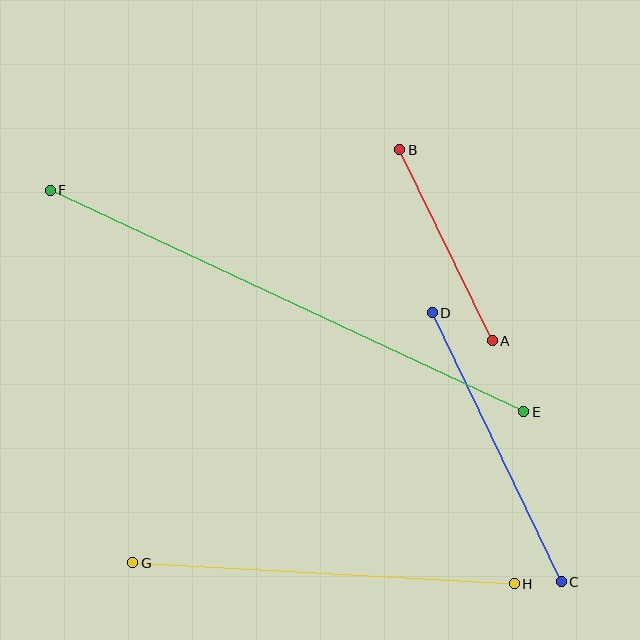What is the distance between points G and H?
The distance is approximately 382 pixels.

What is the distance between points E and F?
The distance is approximately 523 pixels.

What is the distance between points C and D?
The distance is approximately 298 pixels.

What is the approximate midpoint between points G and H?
The midpoint is at approximately (323, 573) pixels.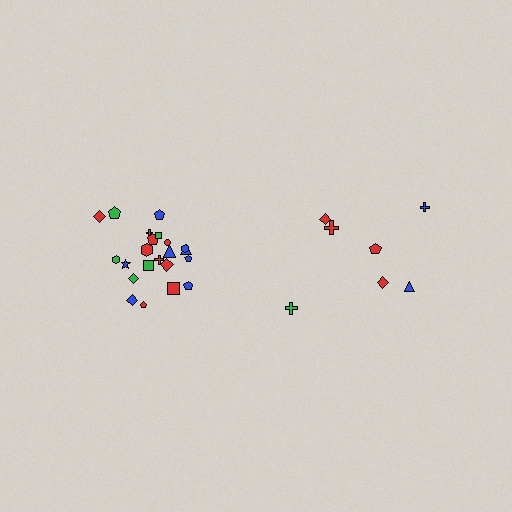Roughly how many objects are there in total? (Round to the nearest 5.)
Roughly 30 objects in total.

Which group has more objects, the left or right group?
The left group.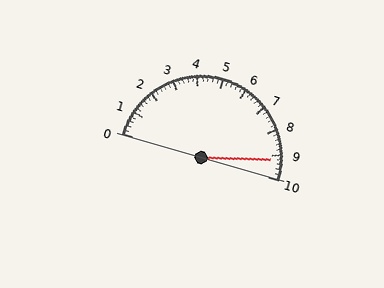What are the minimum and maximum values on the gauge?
The gauge ranges from 0 to 10.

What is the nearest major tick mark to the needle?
The nearest major tick mark is 9.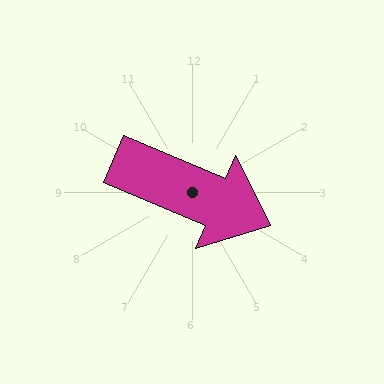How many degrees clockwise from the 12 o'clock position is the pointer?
Approximately 113 degrees.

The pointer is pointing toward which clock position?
Roughly 4 o'clock.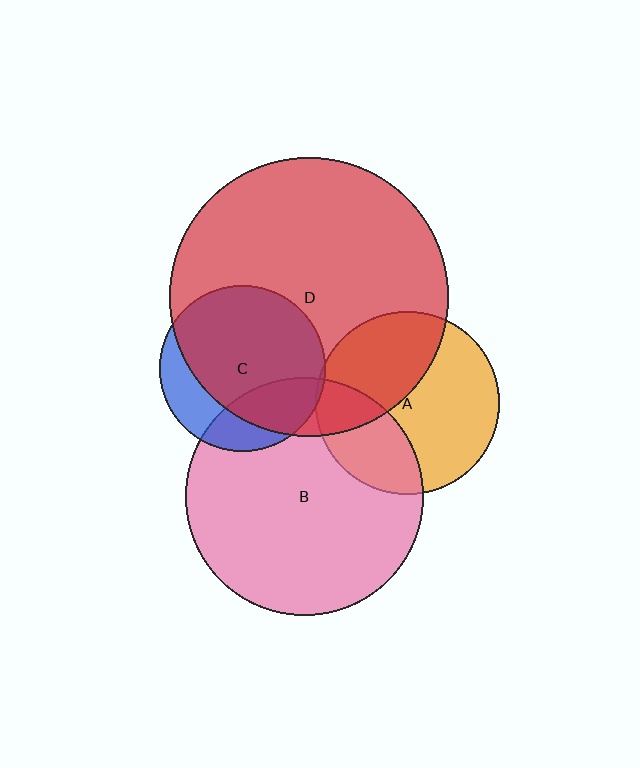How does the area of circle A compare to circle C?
Approximately 1.2 times.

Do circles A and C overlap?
Yes.